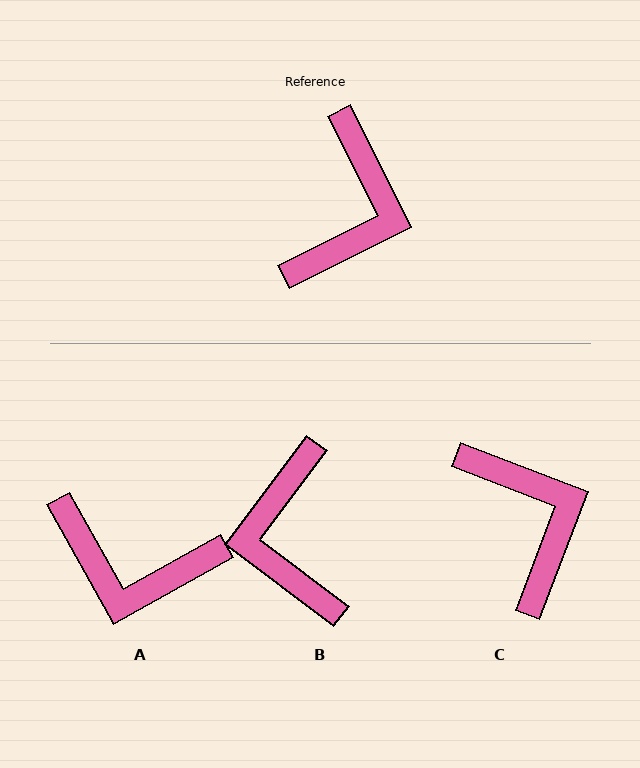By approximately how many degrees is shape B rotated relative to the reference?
Approximately 153 degrees clockwise.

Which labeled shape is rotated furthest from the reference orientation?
B, about 153 degrees away.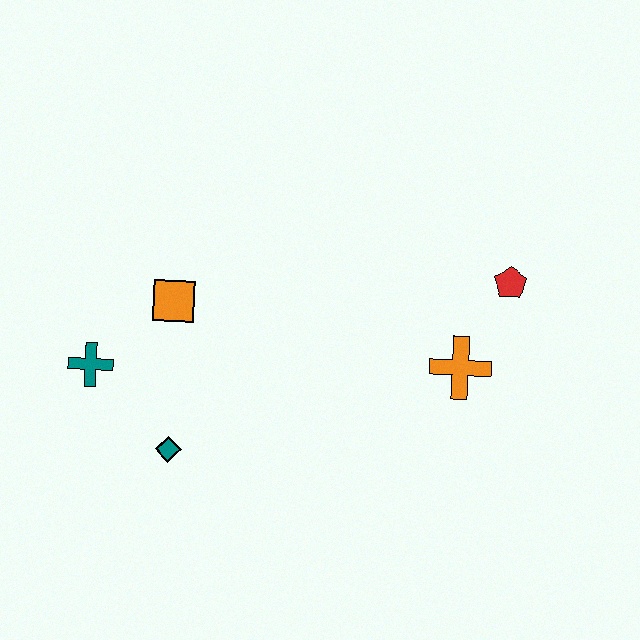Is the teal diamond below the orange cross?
Yes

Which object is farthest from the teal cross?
The red pentagon is farthest from the teal cross.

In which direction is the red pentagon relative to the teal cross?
The red pentagon is to the right of the teal cross.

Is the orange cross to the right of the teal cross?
Yes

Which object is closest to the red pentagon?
The orange cross is closest to the red pentagon.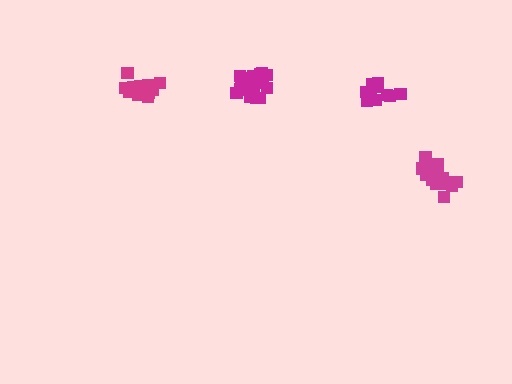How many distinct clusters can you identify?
There are 4 distinct clusters.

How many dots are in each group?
Group 1: 19 dots, Group 2: 15 dots, Group 3: 19 dots, Group 4: 13 dots (66 total).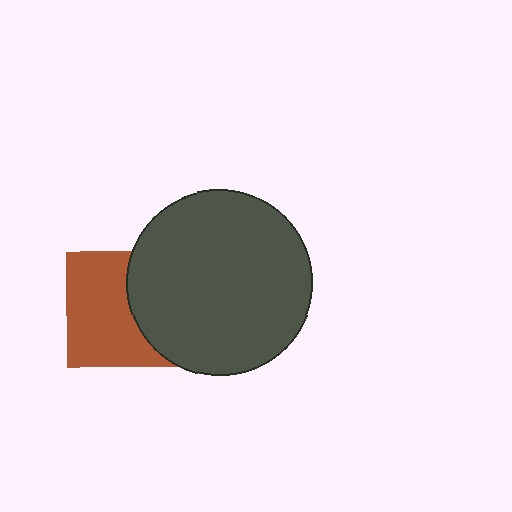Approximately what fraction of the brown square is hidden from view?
Roughly 38% of the brown square is hidden behind the dark gray circle.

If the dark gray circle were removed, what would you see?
You would see the complete brown square.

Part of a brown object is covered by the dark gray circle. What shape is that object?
It is a square.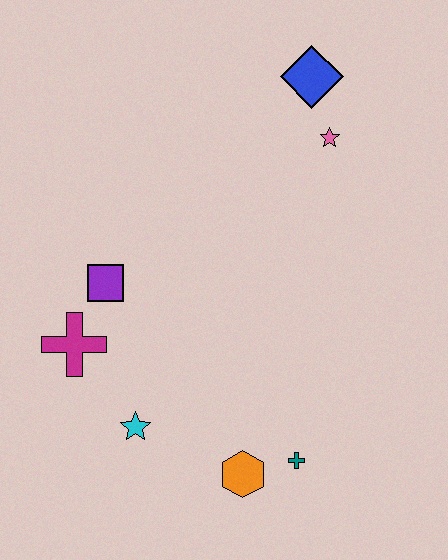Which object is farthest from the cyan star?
The blue diamond is farthest from the cyan star.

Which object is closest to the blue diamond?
The pink star is closest to the blue diamond.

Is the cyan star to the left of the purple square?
No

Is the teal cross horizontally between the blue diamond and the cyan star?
Yes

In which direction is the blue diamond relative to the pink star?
The blue diamond is above the pink star.